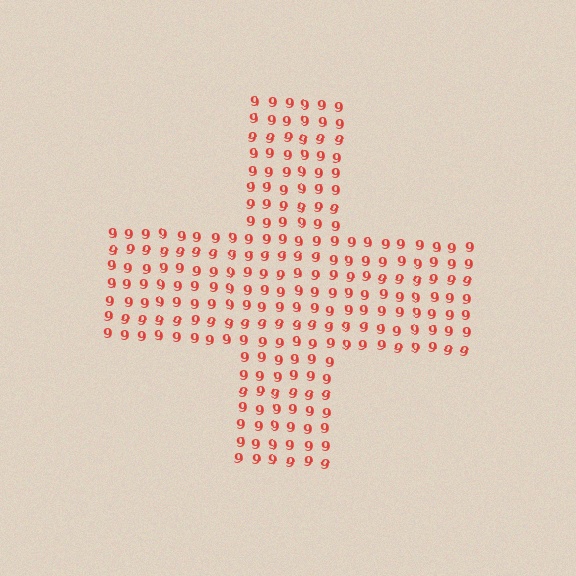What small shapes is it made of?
It is made of small digit 9's.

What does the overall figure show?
The overall figure shows a cross.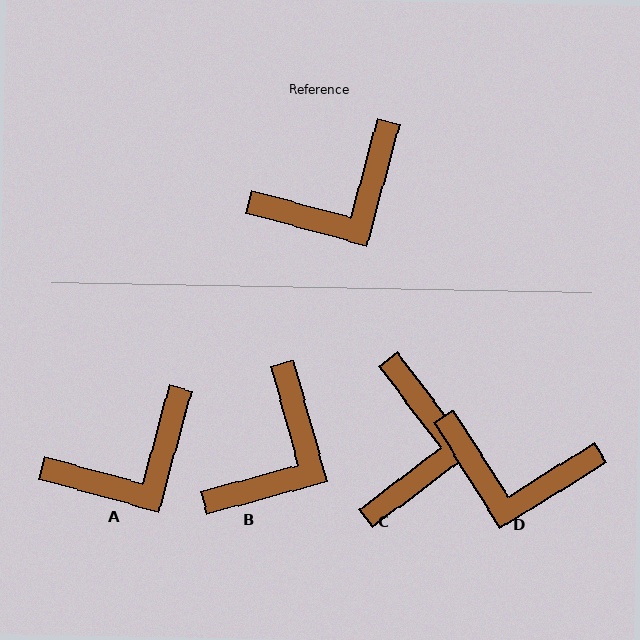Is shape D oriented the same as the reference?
No, it is off by about 43 degrees.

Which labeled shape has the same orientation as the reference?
A.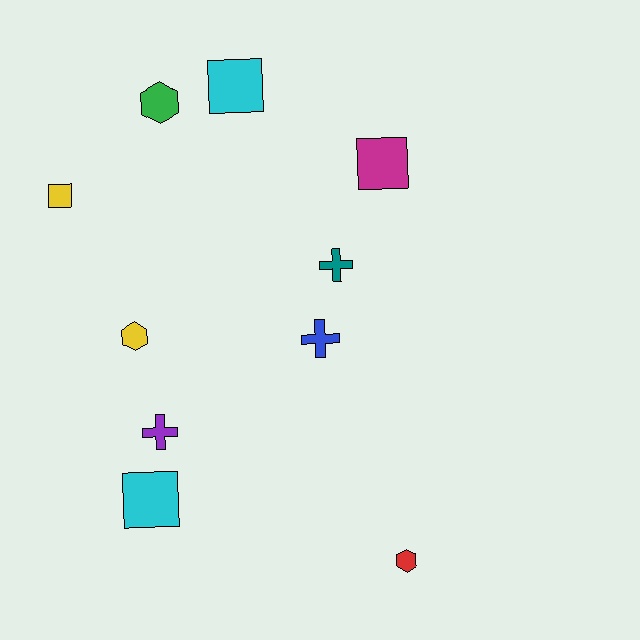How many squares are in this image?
There are 4 squares.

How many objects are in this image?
There are 10 objects.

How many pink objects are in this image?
There are no pink objects.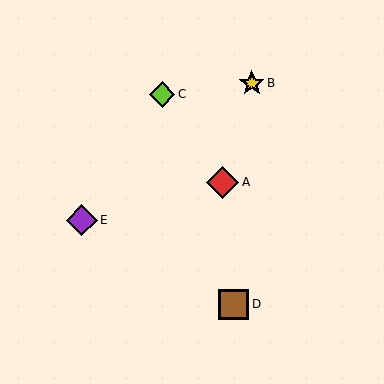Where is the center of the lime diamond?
The center of the lime diamond is at (162, 94).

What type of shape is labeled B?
Shape B is a yellow star.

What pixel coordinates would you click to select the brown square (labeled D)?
Click at (234, 304) to select the brown square D.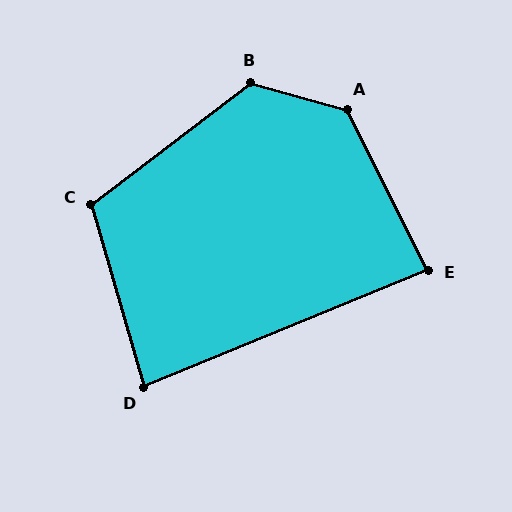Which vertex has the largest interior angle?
A, at approximately 132 degrees.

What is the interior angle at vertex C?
Approximately 111 degrees (obtuse).